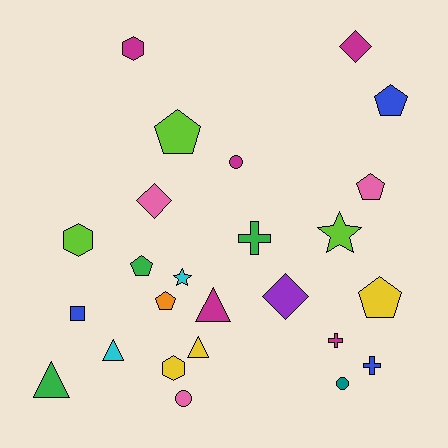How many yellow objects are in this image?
There are 3 yellow objects.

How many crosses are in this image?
There are 3 crosses.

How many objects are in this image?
There are 25 objects.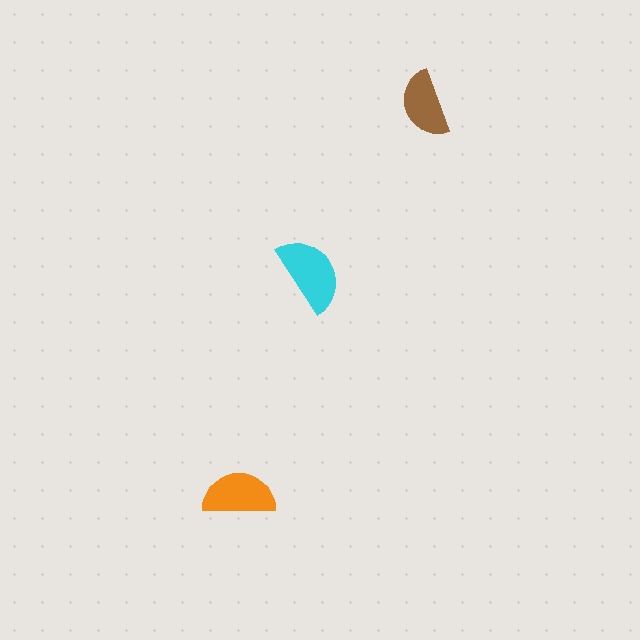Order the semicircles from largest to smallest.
the cyan one, the orange one, the brown one.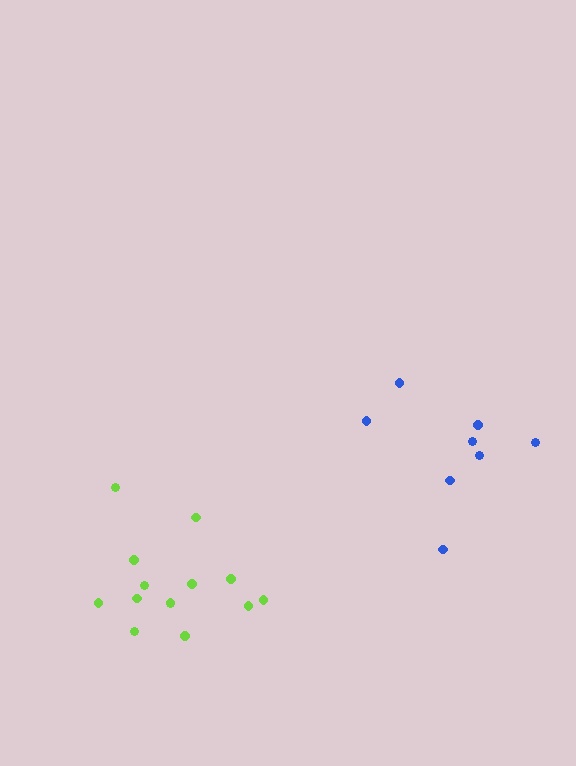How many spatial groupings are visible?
There are 2 spatial groupings.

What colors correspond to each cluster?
The clusters are colored: lime, blue.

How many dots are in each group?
Group 1: 14 dots, Group 2: 8 dots (22 total).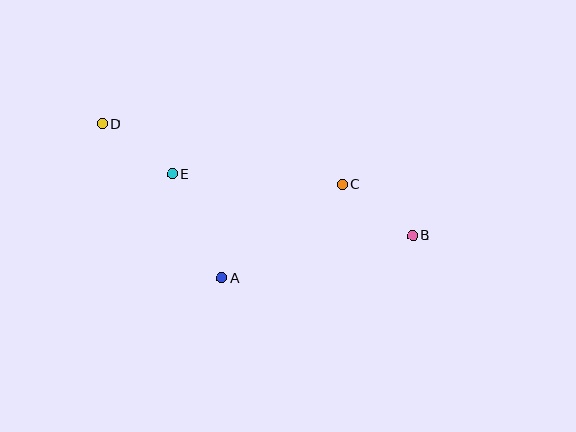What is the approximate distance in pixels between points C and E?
The distance between C and E is approximately 171 pixels.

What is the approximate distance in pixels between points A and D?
The distance between A and D is approximately 195 pixels.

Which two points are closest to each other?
Points D and E are closest to each other.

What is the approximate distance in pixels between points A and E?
The distance between A and E is approximately 115 pixels.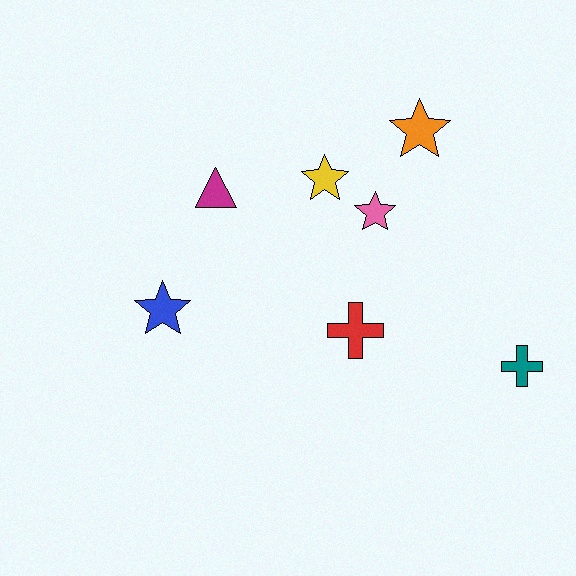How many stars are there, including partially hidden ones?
There are 4 stars.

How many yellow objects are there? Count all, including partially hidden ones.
There is 1 yellow object.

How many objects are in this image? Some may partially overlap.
There are 7 objects.